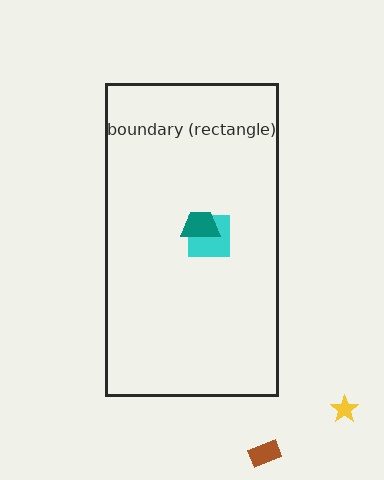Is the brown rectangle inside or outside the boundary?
Outside.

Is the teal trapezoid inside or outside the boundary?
Inside.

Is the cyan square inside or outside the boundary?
Inside.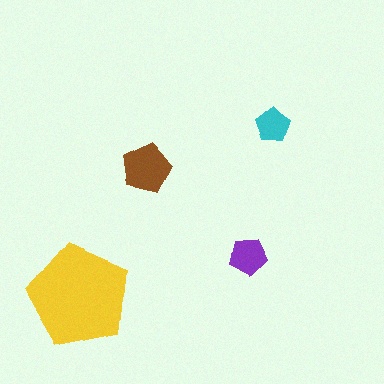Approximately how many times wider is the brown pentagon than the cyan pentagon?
About 1.5 times wider.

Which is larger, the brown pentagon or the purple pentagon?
The brown one.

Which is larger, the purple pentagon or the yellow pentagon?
The yellow one.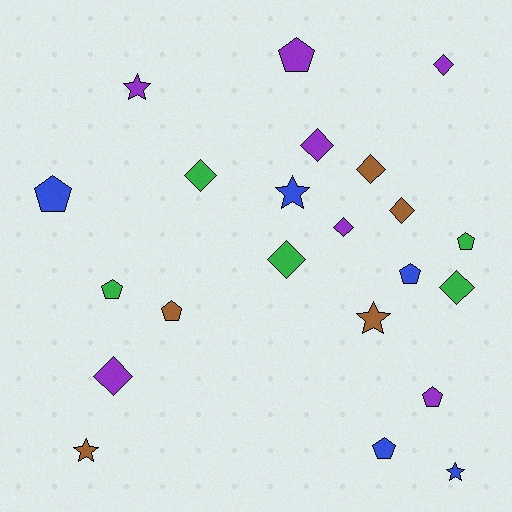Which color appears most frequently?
Purple, with 7 objects.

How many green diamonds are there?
There are 3 green diamonds.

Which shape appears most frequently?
Diamond, with 9 objects.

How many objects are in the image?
There are 22 objects.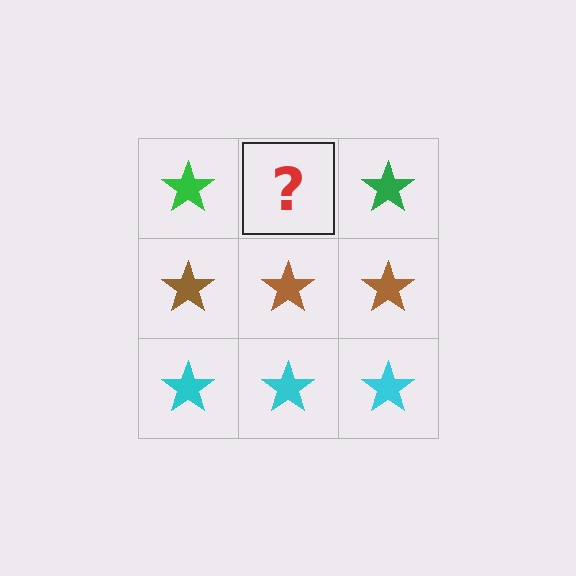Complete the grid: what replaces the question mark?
The question mark should be replaced with a green star.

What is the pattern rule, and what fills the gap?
The rule is that each row has a consistent color. The gap should be filled with a green star.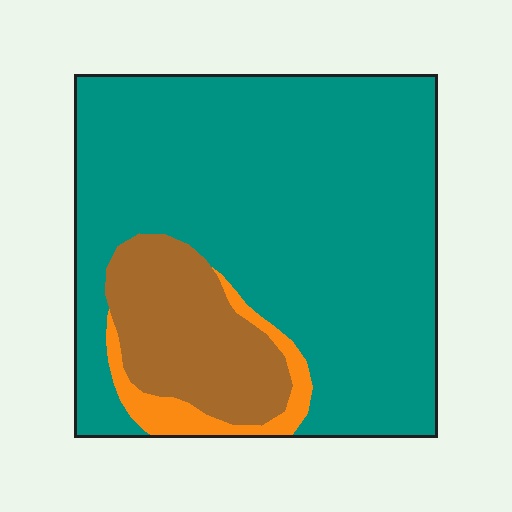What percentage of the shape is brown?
Brown takes up about one sixth (1/6) of the shape.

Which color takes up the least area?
Orange, at roughly 5%.